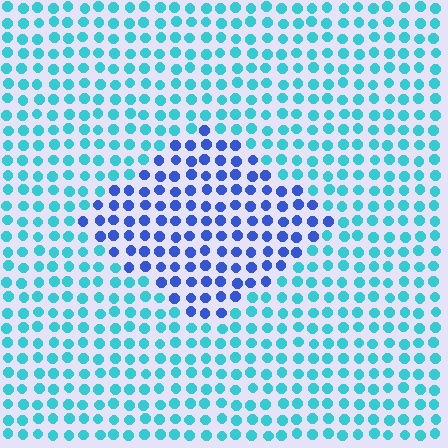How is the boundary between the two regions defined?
The boundary is defined purely by a slight shift in hue (about 45 degrees). Spacing, size, and orientation are identical on both sides.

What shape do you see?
I see a diamond.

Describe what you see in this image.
The image is filled with small cyan elements in a uniform arrangement. A diamond-shaped region is visible where the elements are tinted to a slightly different hue, forming a subtle color boundary.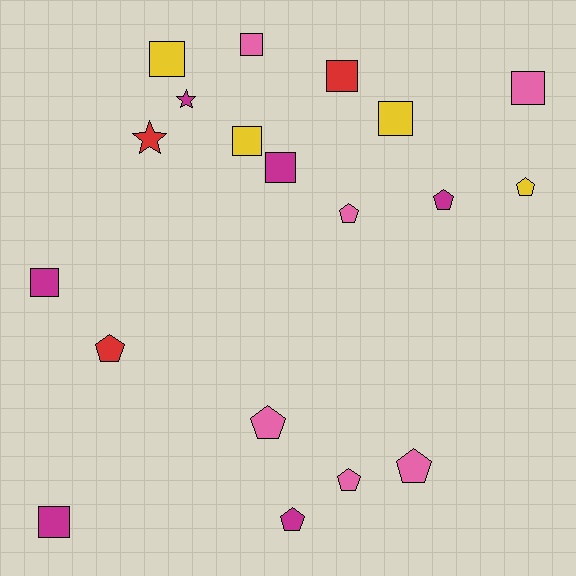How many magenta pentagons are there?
There are 2 magenta pentagons.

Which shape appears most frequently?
Square, with 9 objects.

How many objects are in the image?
There are 19 objects.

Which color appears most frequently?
Magenta, with 6 objects.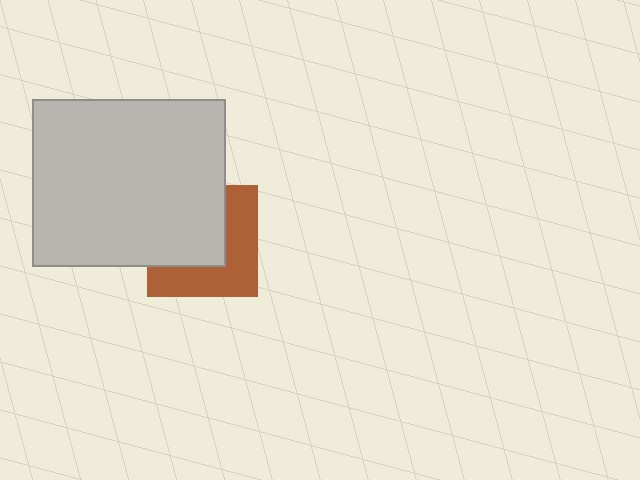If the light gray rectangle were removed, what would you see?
You would see the complete brown square.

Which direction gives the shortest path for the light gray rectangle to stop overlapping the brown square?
Moving toward the upper-left gives the shortest separation.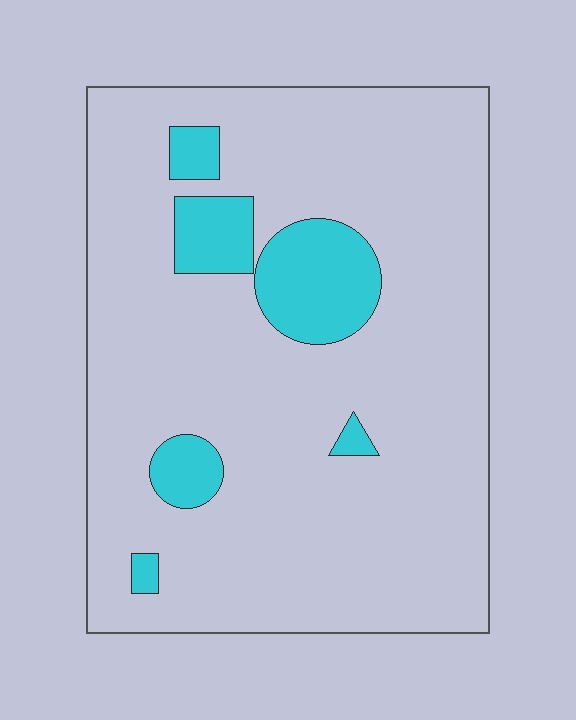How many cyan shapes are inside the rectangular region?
6.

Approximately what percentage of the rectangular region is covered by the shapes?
Approximately 15%.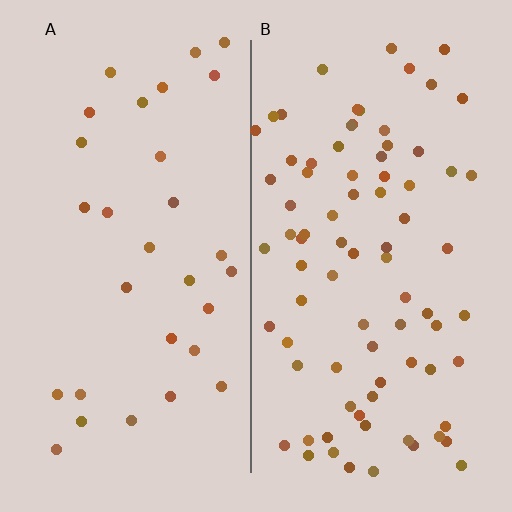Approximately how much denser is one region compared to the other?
Approximately 2.7× — region B over region A.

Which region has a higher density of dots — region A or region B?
B (the right).